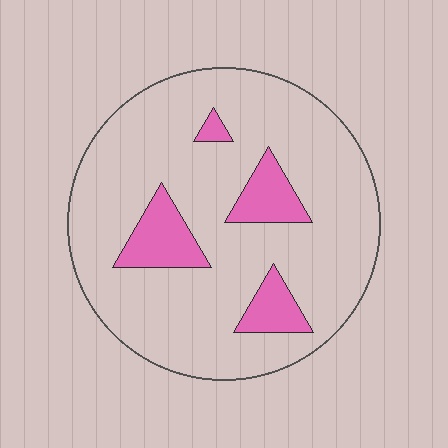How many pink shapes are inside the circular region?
4.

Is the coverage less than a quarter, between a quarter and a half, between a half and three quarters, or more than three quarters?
Less than a quarter.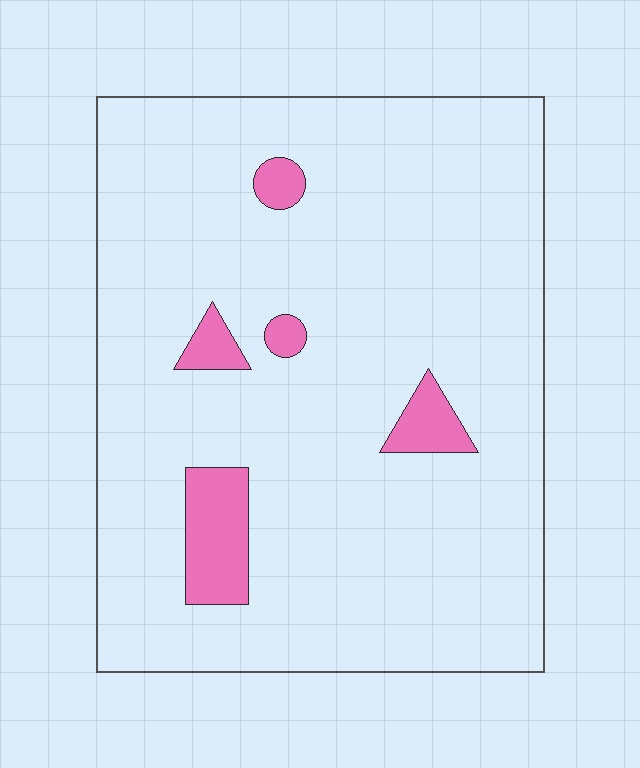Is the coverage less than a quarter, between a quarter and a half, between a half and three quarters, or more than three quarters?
Less than a quarter.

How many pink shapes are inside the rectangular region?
5.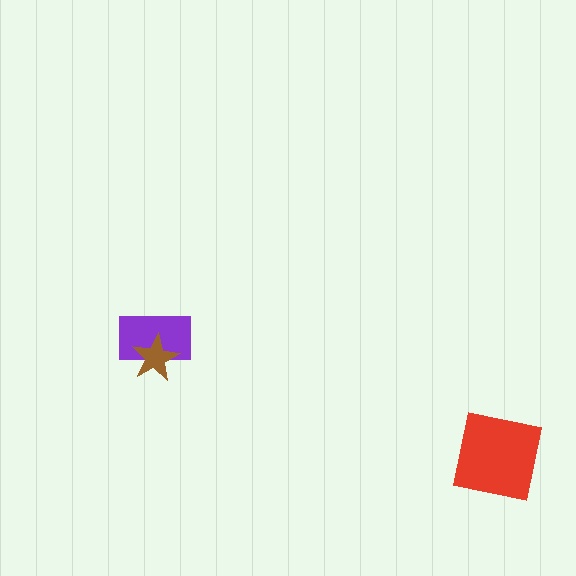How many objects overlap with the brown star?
1 object overlaps with the brown star.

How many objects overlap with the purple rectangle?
1 object overlaps with the purple rectangle.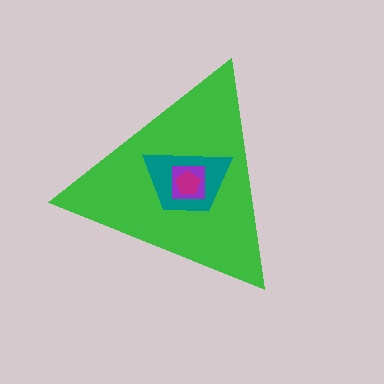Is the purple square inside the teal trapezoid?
Yes.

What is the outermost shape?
The green triangle.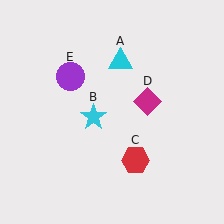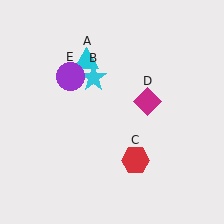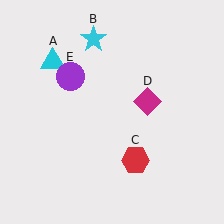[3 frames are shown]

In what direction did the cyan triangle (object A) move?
The cyan triangle (object A) moved left.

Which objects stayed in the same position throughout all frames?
Red hexagon (object C) and magenta diamond (object D) and purple circle (object E) remained stationary.